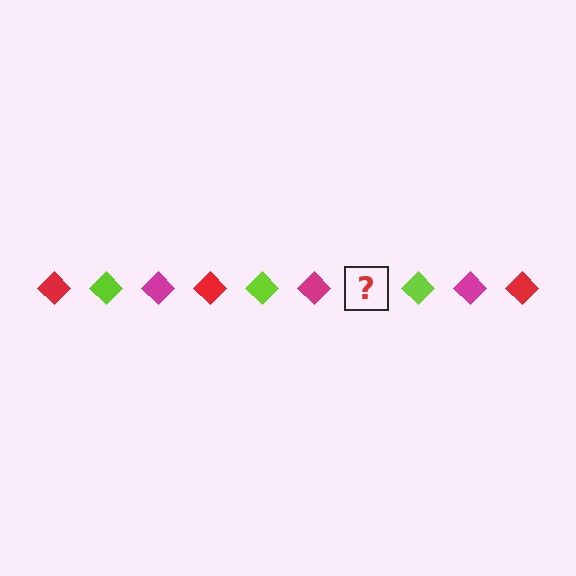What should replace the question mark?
The question mark should be replaced with a red diamond.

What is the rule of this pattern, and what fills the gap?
The rule is that the pattern cycles through red, lime, magenta diamonds. The gap should be filled with a red diamond.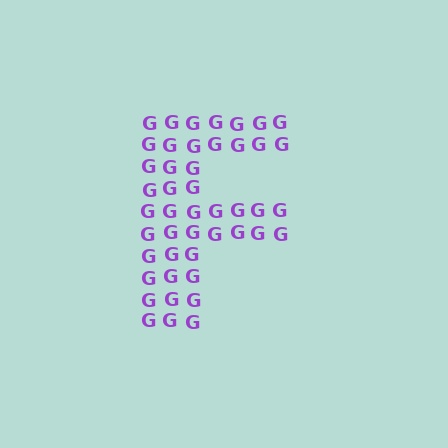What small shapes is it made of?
It is made of small letter G's.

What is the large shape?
The large shape is the letter F.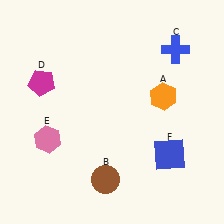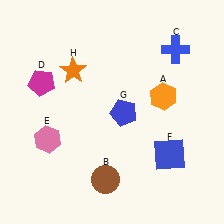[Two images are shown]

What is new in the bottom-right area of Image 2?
A blue pentagon (G) was added in the bottom-right area of Image 2.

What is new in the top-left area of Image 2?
An orange star (H) was added in the top-left area of Image 2.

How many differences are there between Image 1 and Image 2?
There are 2 differences between the two images.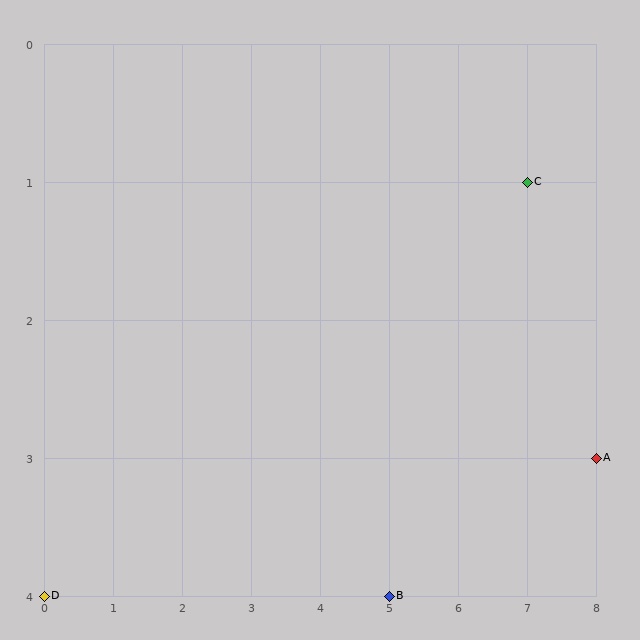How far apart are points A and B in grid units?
Points A and B are 3 columns and 1 row apart (about 3.2 grid units diagonally).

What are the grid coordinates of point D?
Point D is at grid coordinates (0, 4).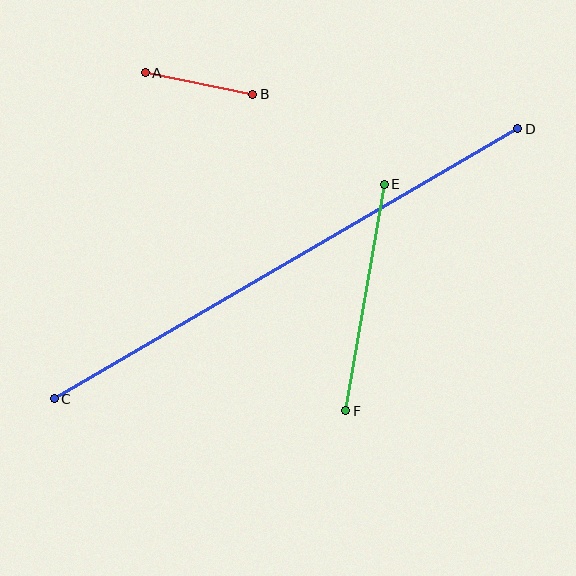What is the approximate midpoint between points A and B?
The midpoint is at approximately (199, 83) pixels.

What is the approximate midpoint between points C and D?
The midpoint is at approximately (286, 264) pixels.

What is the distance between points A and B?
The distance is approximately 110 pixels.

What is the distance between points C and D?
The distance is approximately 536 pixels.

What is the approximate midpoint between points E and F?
The midpoint is at approximately (365, 298) pixels.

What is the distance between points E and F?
The distance is approximately 230 pixels.